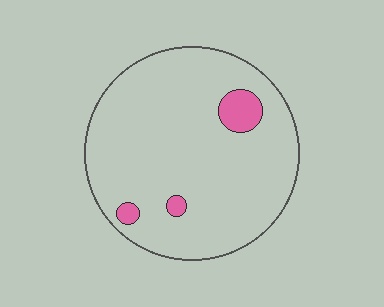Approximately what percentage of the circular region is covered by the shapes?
Approximately 5%.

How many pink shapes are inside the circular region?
3.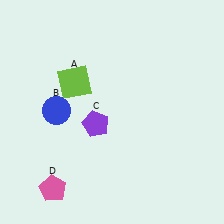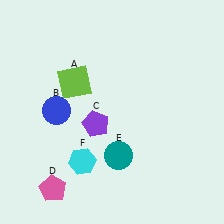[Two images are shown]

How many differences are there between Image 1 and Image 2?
There are 2 differences between the two images.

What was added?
A teal circle (E), a cyan hexagon (F) were added in Image 2.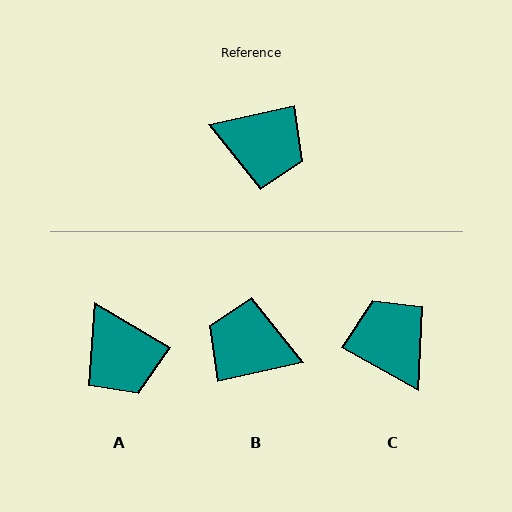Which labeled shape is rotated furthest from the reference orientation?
B, about 180 degrees away.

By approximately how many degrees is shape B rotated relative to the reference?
Approximately 180 degrees clockwise.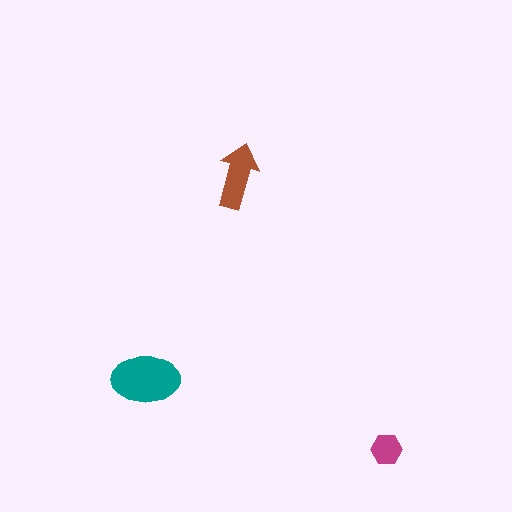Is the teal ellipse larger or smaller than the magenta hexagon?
Larger.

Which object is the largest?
The teal ellipse.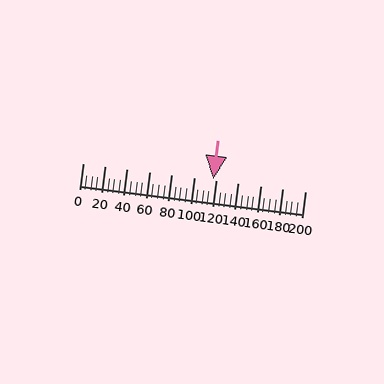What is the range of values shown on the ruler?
The ruler shows values from 0 to 200.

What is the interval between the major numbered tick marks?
The major tick marks are spaced 20 units apart.